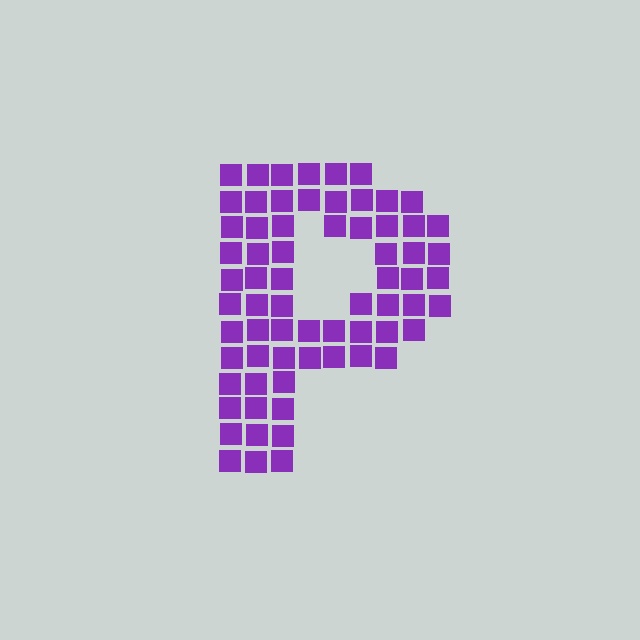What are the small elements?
The small elements are squares.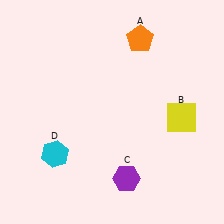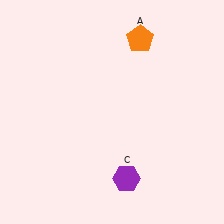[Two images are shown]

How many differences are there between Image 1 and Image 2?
There are 2 differences between the two images.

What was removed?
The cyan hexagon (D), the yellow square (B) were removed in Image 2.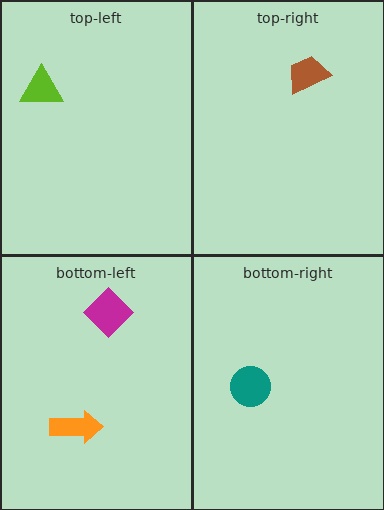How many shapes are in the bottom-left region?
2.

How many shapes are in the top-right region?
1.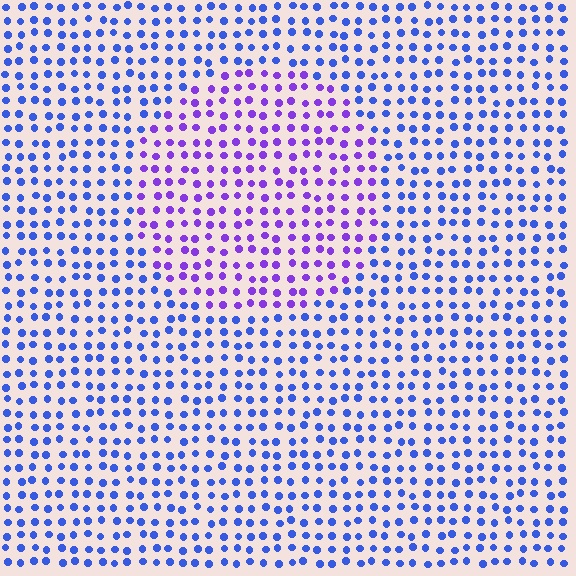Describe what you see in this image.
The image is filled with small blue elements in a uniform arrangement. A circle-shaped region is visible where the elements are tinted to a slightly different hue, forming a subtle color boundary.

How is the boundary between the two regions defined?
The boundary is defined purely by a slight shift in hue (about 40 degrees). Spacing, size, and orientation are identical on both sides.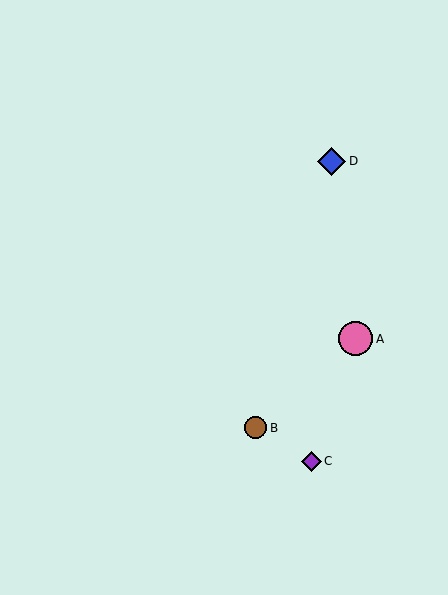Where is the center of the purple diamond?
The center of the purple diamond is at (311, 461).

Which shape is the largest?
The pink circle (labeled A) is the largest.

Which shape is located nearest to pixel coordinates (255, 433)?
The brown circle (labeled B) at (256, 428) is nearest to that location.